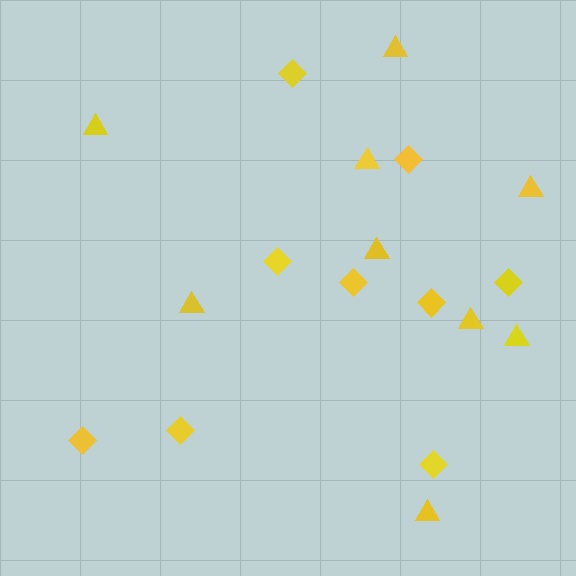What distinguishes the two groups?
There are 2 groups: one group of diamonds (9) and one group of triangles (9).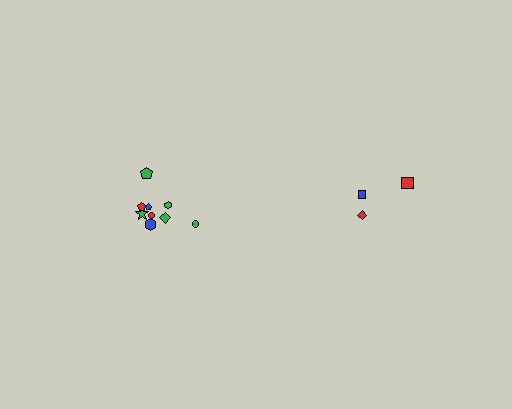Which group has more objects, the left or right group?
The left group.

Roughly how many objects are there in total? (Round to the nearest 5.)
Roughly 15 objects in total.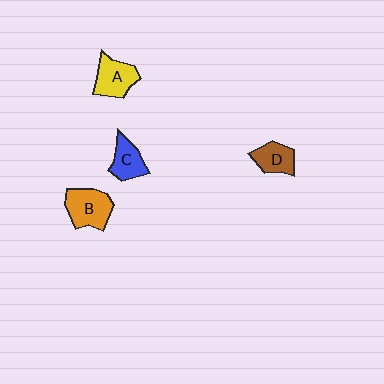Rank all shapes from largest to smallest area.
From largest to smallest: B (orange), A (yellow), C (blue), D (brown).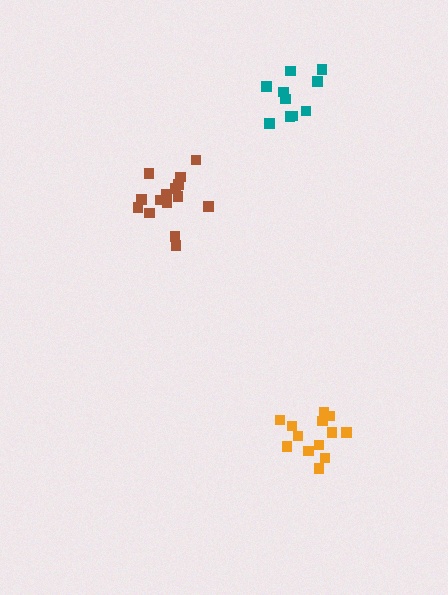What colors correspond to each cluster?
The clusters are colored: brown, teal, orange.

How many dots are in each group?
Group 1: 16 dots, Group 2: 10 dots, Group 3: 13 dots (39 total).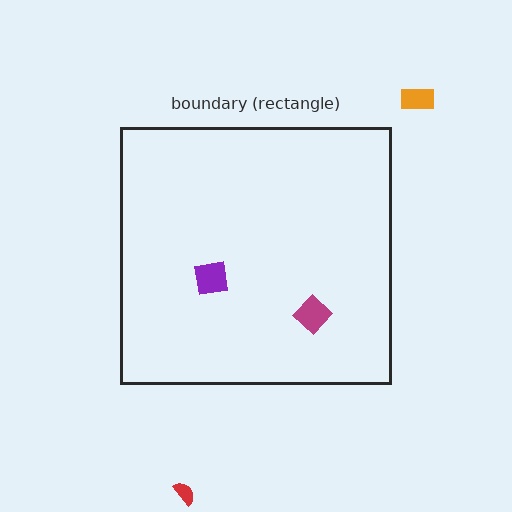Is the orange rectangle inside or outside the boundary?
Outside.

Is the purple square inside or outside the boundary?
Inside.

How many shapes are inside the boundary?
2 inside, 2 outside.